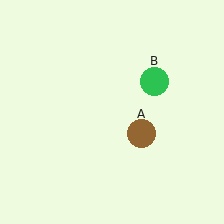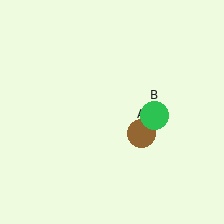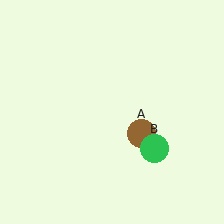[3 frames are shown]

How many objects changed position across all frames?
1 object changed position: green circle (object B).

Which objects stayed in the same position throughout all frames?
Brown circle (object A) remained stationary.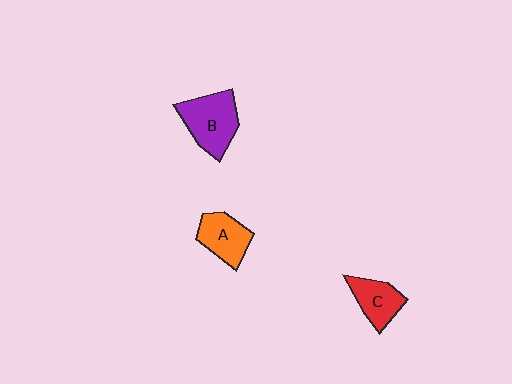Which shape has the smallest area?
Shape C (red).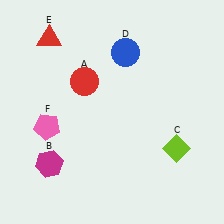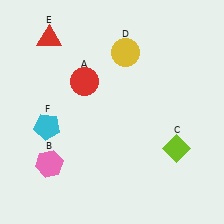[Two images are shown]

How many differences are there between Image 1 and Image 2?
There are 3 differences between the two images.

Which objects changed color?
B changed from magenta to pink. D changed from blue to yellow. F changed from pink to cyan.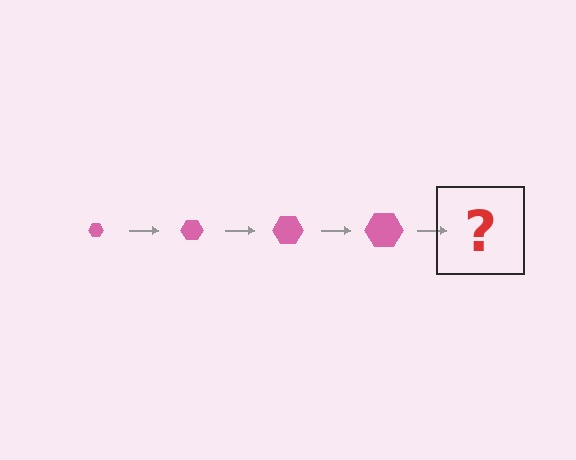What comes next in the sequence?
The next element should be a pink hexagon, larger than the previous one.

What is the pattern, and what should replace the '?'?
The pattern is that the hexagon gets progressively larger each step. The '?' should be a pink hexagon, larger than the previous one.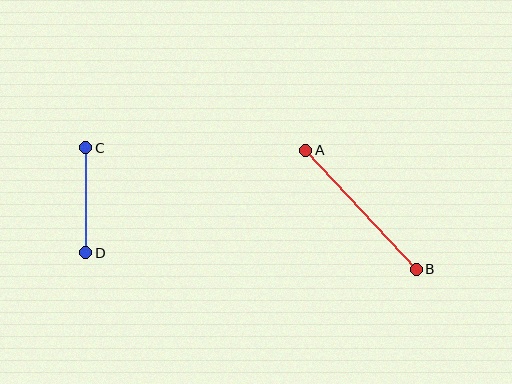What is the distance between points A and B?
The distance is approximately 163 pixels.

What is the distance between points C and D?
The distance is approximately 105 pixels.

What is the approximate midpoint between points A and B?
The midpoint is at approximately (361, 210) pixels.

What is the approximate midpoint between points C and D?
The midpoint is at approximately (86, 200) pixels.